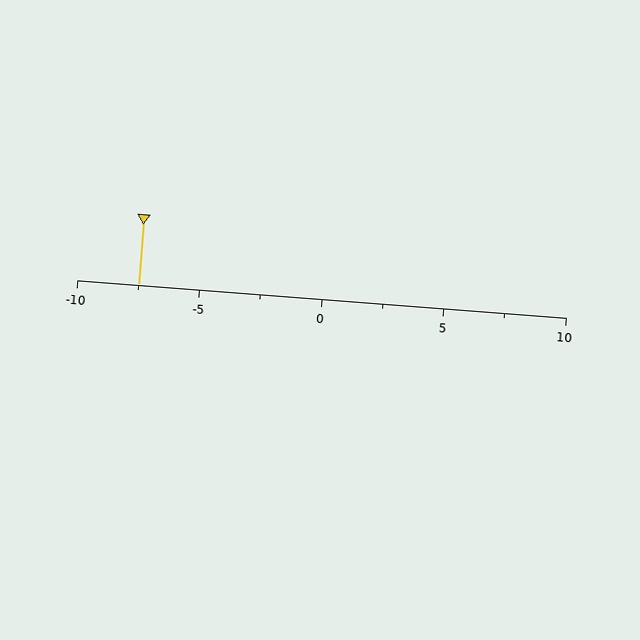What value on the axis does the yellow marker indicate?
The marker indicates approximately -7.5.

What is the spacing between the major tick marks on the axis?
The major ticks are spaced 5 apart.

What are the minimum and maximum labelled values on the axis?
The axis runs from -10 to 10.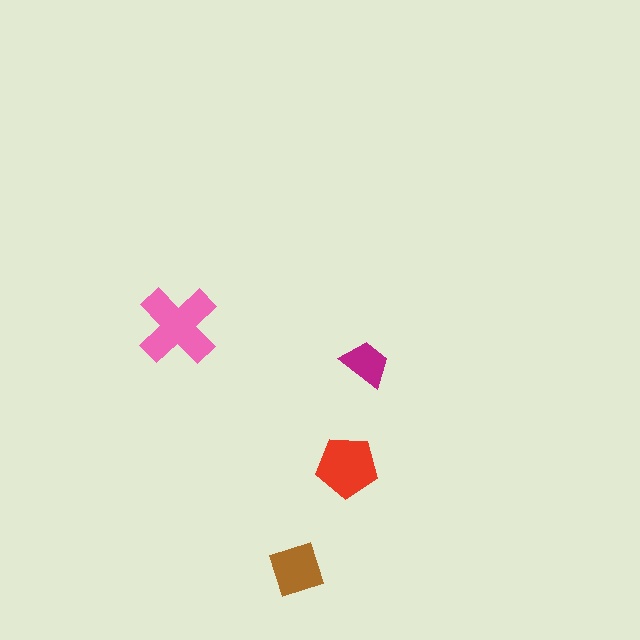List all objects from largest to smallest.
The pink cross, the red pentagon, the brown square, the magenta trapezoid.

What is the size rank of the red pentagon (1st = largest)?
2nd.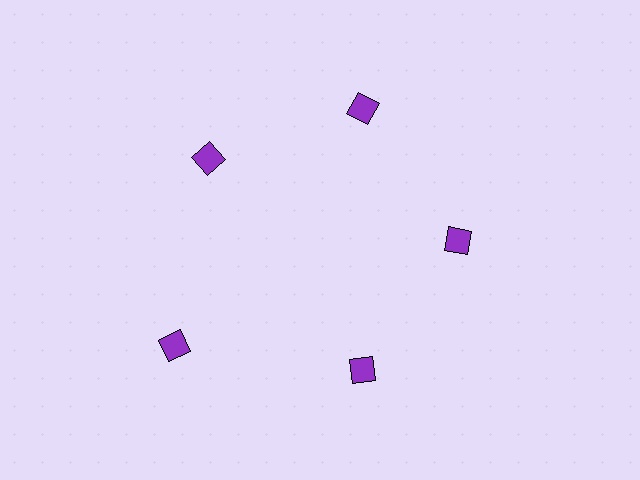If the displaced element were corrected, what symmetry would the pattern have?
It would have 5-fold rotational symmetry — the pattern would map onto itself every 72 degrees.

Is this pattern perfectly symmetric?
No. The 5 purple diamonds are arranged in a ring, but one element near the 8 o'clock position is pushed outward from the center, breaking the 5-fold rotational symmetry.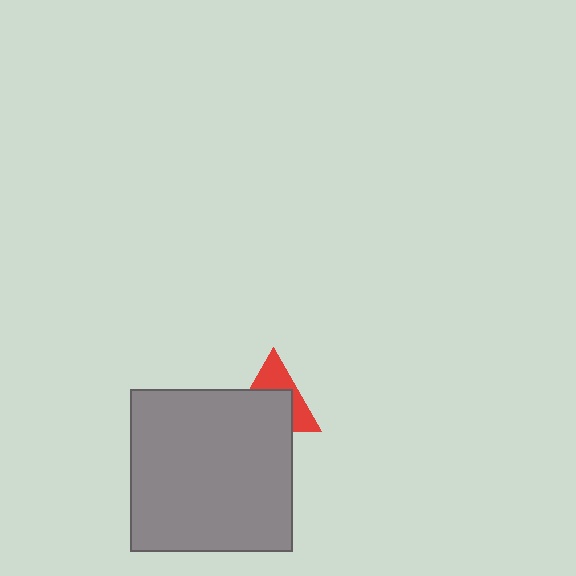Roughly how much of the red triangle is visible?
A small part of it is visible (roughly 42%).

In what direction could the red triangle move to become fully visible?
The red triangle could move up. That would shift it out from behind the gray square entirely.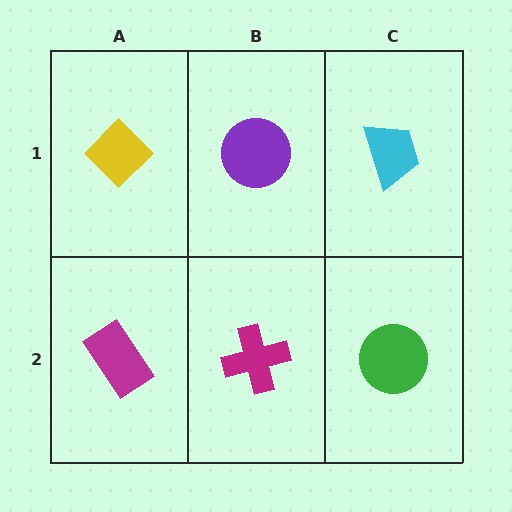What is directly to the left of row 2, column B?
A magenta rectangle.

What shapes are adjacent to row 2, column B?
A purple circle (row 1, column B), a magenta rectangle (row 2, column A), a green circle (row 2, column C).